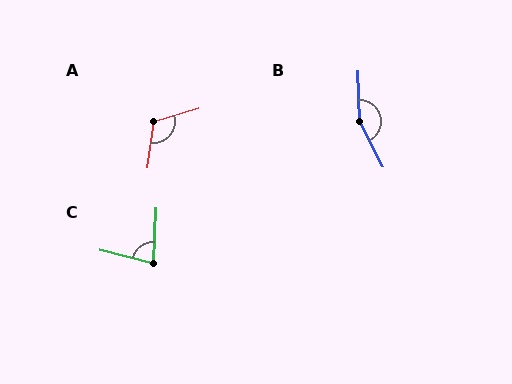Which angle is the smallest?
C, at approximately 78 degrees.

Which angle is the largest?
B, at approximately 154 degrees.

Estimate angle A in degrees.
Approximately 115 degrees.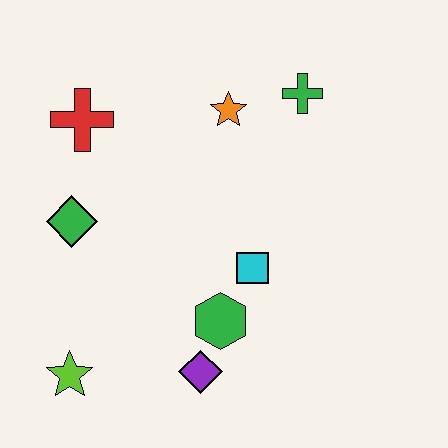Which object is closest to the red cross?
The green diamond is closest to the red cross.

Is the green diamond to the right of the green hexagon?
No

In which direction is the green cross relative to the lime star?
The green cross is above the lime star.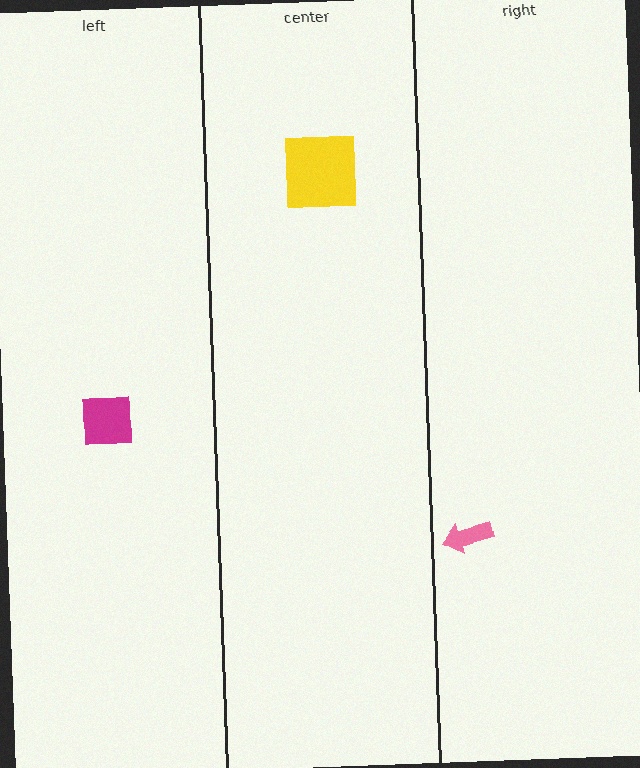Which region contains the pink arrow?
The right region.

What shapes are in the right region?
The pink arrow.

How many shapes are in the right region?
1.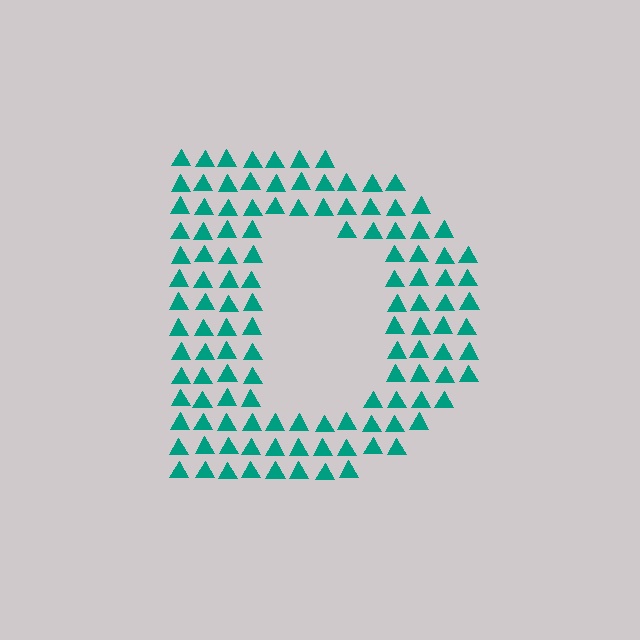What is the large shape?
The large shape is the letter D.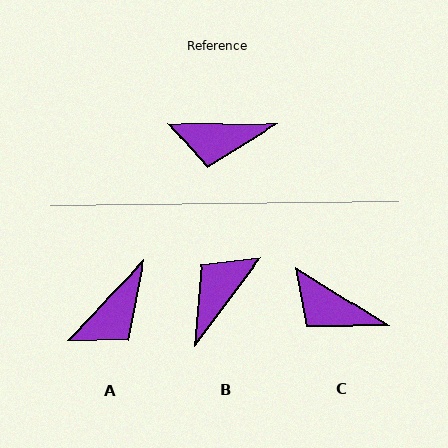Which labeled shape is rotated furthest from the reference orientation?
B, about 126 degrees away.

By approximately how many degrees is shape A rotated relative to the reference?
Approximately 47 degrees counter-clockwise.